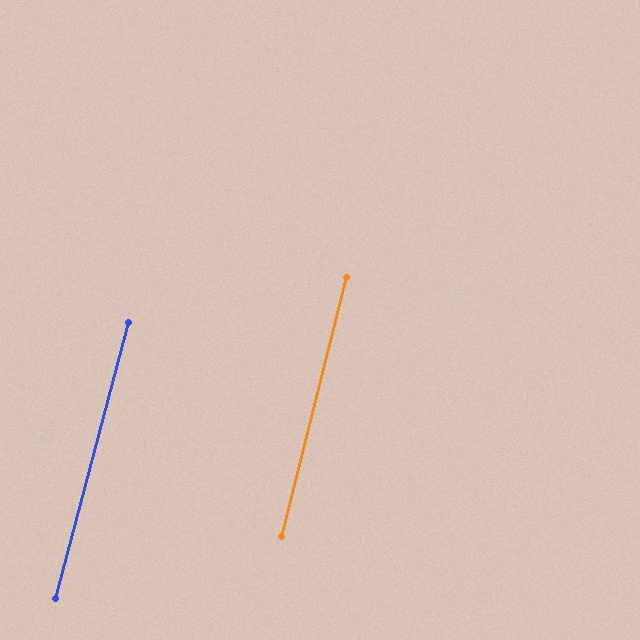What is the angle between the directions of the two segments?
Approximately 1 degree.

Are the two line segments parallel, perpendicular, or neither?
Parallel — their directions differ by only 0.8°.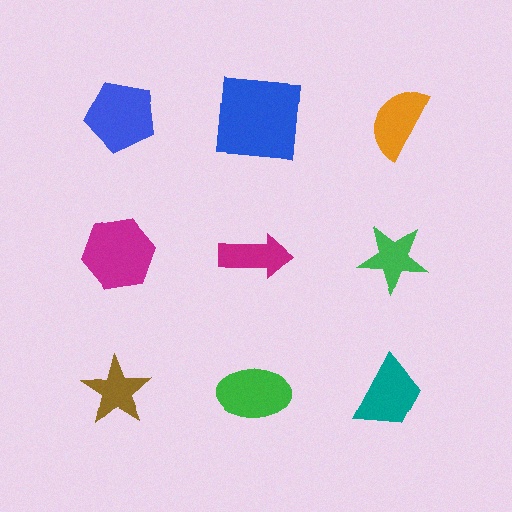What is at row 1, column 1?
A blue pentagon.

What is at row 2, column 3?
A green star.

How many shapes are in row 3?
3 shapes.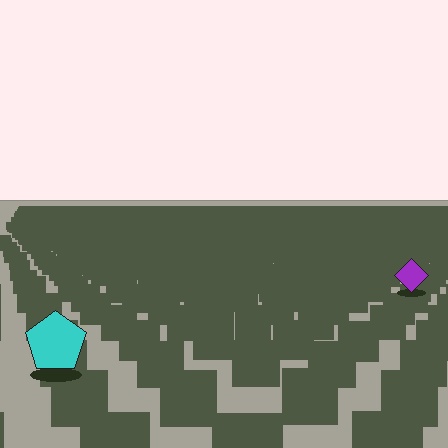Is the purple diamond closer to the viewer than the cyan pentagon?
No. The cyan pentagon is closer — you can tell from the texture gradient: the ground texture is coarser near it.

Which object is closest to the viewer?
The cyan pentagon is closest. The texture marks near it are larger and more spread out.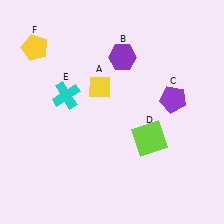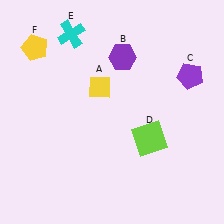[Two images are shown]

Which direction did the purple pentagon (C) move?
The purple pentagon (C) moved up.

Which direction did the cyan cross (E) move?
The cyan cross (E) moved up.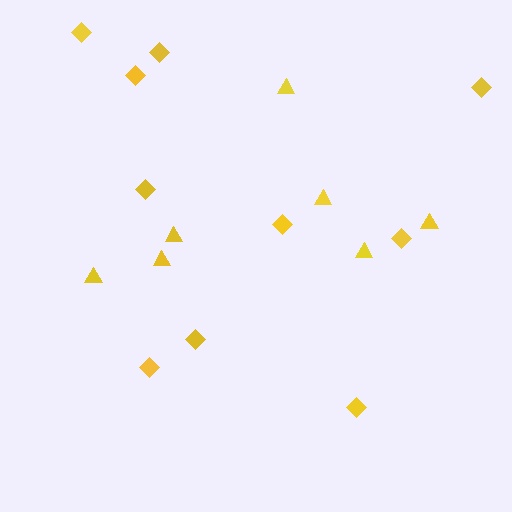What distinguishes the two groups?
There are 2 groups: one group of diamonds (10) and one group of triangles (7).